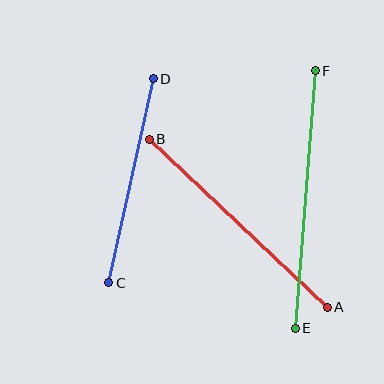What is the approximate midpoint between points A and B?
The midpoint is at approximately (238, 223) pixels.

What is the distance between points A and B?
The distance is approximately 245 pixels.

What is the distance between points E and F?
The distance is approximately 259 pixels.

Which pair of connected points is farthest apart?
Points E and F are farthest apart.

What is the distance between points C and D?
The distance is approximately 209 pixels.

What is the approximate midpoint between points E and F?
The midpoint is at approximately (305, 199) pixels.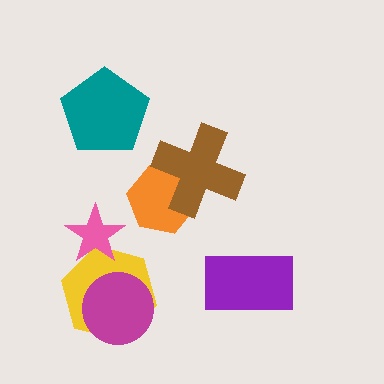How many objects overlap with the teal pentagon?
0 objects overlap with the teal pentagon.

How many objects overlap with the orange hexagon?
1 object overlaps with the orange hexagon.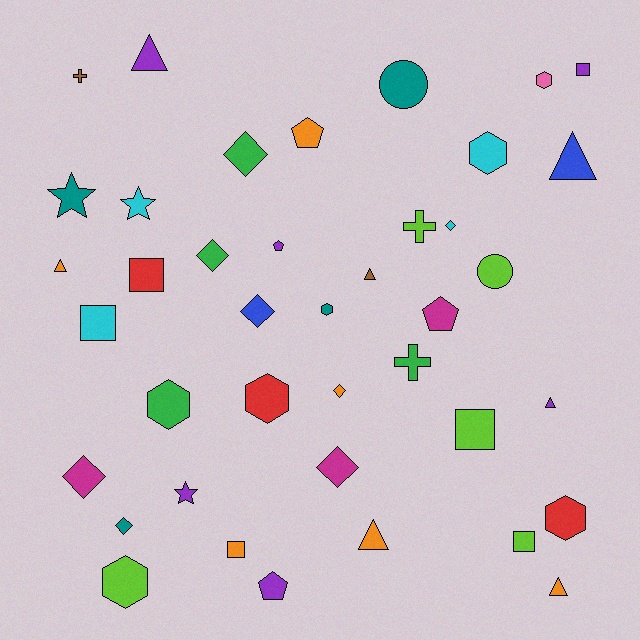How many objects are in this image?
There are 40 objects.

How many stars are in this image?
There are 3 stars.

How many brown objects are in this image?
There are 2 brown objects.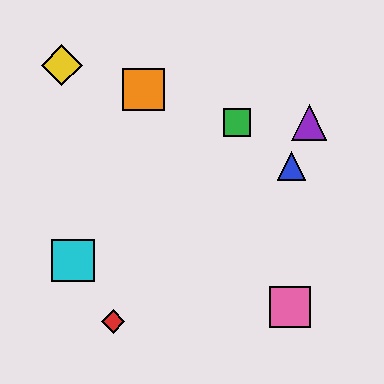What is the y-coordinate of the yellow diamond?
The yellow diamond is at y≈65.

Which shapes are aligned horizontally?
The green square, the purple triangle are aligned horizontally.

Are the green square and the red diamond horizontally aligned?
No, the green square is at y≈123 and the red diamond is at y≈321.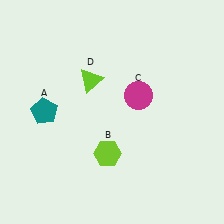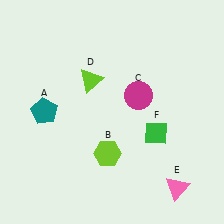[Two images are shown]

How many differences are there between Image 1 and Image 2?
There are 2 differences between the two images.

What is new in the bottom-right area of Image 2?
A green diamond (F) was added in the bottom-right area of Image 2.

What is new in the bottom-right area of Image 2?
A pink triangle (E) was added in the bottom-right area of Image 2.